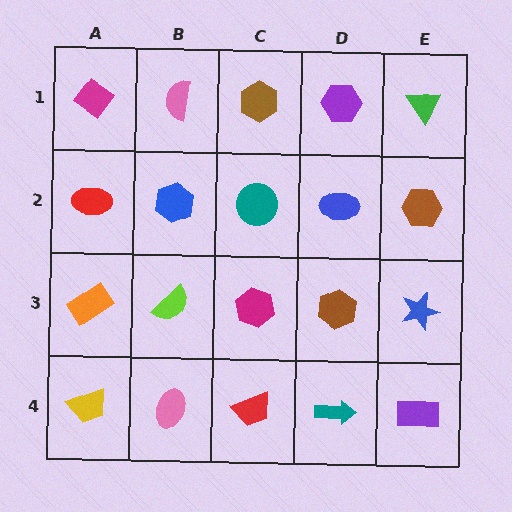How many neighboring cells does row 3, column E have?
3.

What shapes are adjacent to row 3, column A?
A red ellipse (row 2, column A), a yellow trapezoid (row 4, column A), a lime semicircle (row 3, column B).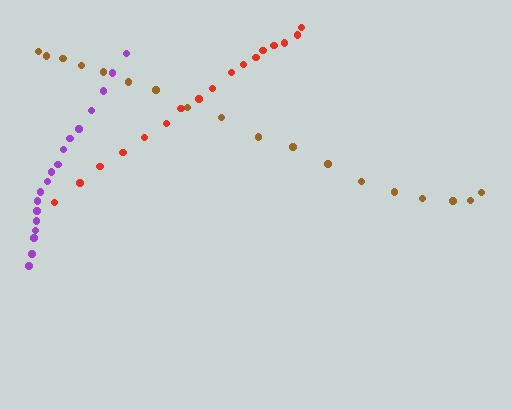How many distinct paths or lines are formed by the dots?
There are 3 distinct paths.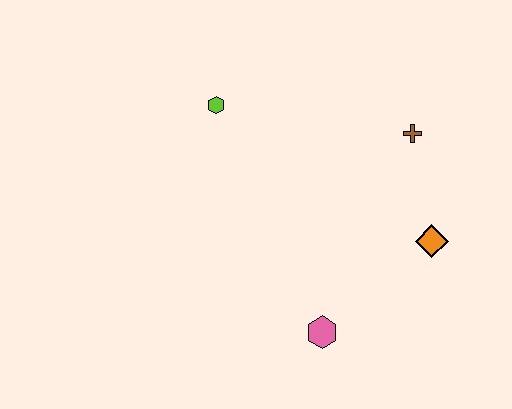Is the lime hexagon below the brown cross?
No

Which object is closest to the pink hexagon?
The orange diamond is closest to the pink hexagon.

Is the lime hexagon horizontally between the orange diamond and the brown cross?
No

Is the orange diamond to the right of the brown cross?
Yes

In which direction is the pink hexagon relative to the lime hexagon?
The pink hexagon is below the lime hexagon.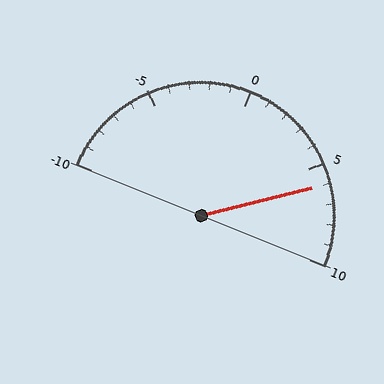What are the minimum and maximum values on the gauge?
The gauge ranges from -10 to 10.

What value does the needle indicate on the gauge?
The needle indicates approximately 6.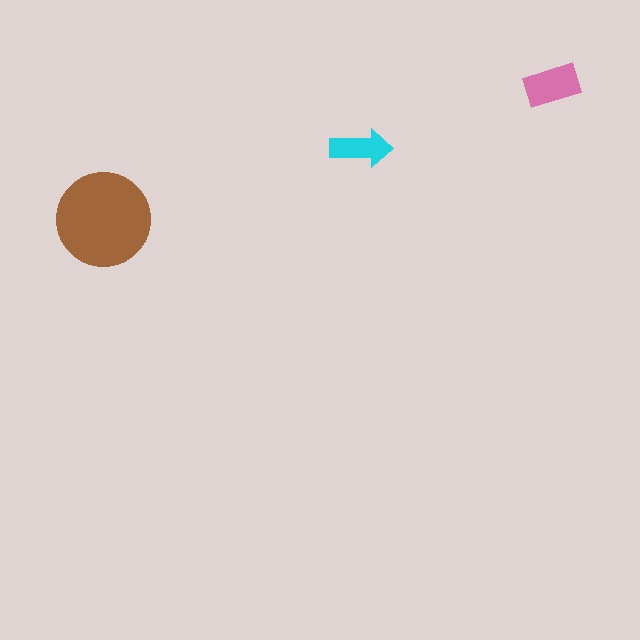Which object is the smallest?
The cyan arrow.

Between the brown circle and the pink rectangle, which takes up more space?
The brown circle.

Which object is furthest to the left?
The brown circle is leftmost.